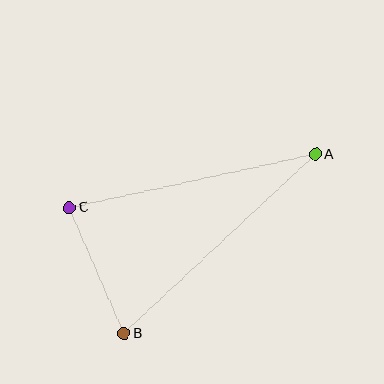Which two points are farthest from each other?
Points A and B are farthest from each other.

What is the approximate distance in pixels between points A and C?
The distance between A and C is approximately 252 pixels.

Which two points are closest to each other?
Points B and C are closest to each other.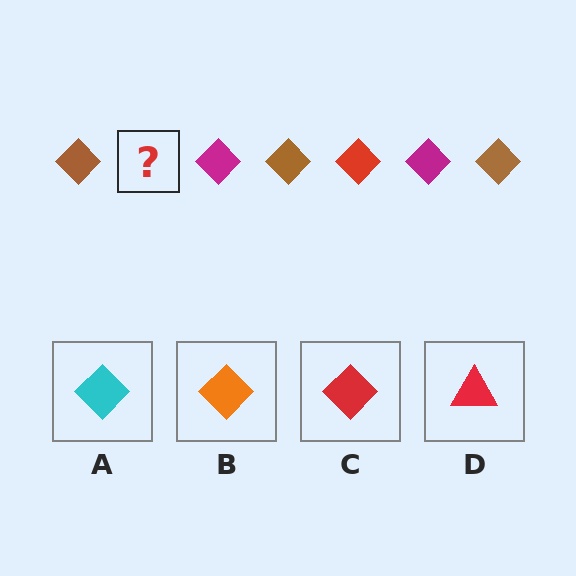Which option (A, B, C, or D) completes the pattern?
C.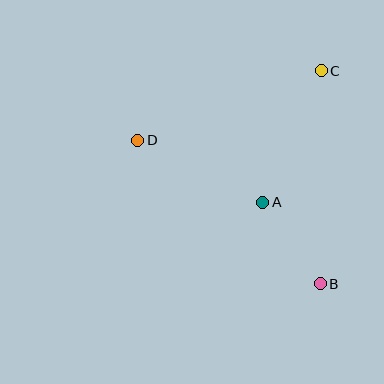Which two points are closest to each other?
Points A and B are closest to each other.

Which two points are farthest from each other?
Points B and D are farthest from each other.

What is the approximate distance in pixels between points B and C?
The distance between B and C is approximately 213 pixels.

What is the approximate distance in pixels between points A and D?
The distance between A and D is approximately 140 pixels.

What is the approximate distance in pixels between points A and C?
The distance between A and C is approximately 144 pixels.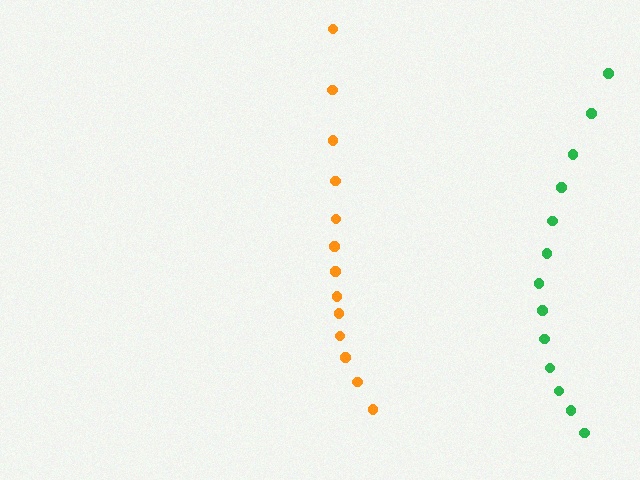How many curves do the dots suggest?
There are 2 distinct paths.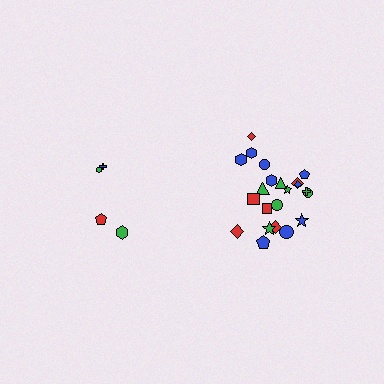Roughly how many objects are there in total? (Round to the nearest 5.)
Roughly 25 objects in total.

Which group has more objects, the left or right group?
The right group.